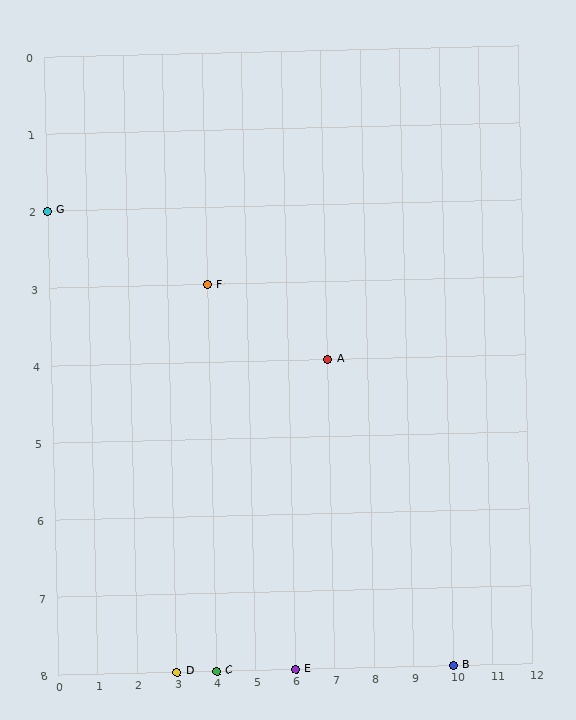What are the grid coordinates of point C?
Point C is at grid coordinates (4, 8).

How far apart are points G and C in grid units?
Points G and C are 4 columns and 6 rows apart (about 7.2 grid units diagonally).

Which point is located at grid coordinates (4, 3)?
Point F is at (4, 3).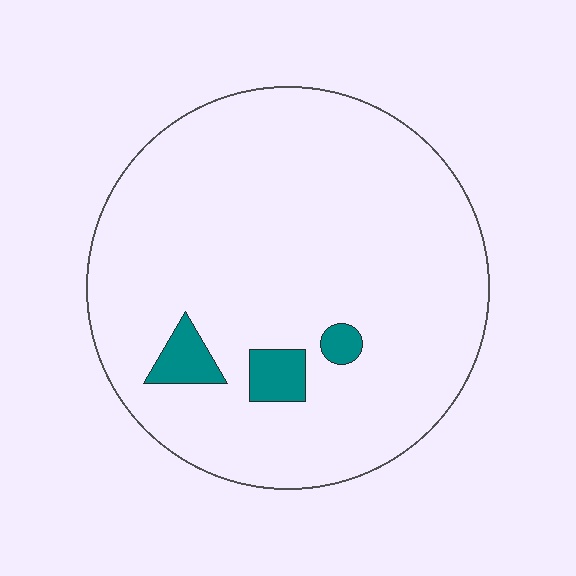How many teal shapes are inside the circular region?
3.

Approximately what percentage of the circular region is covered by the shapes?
Approximately 5%.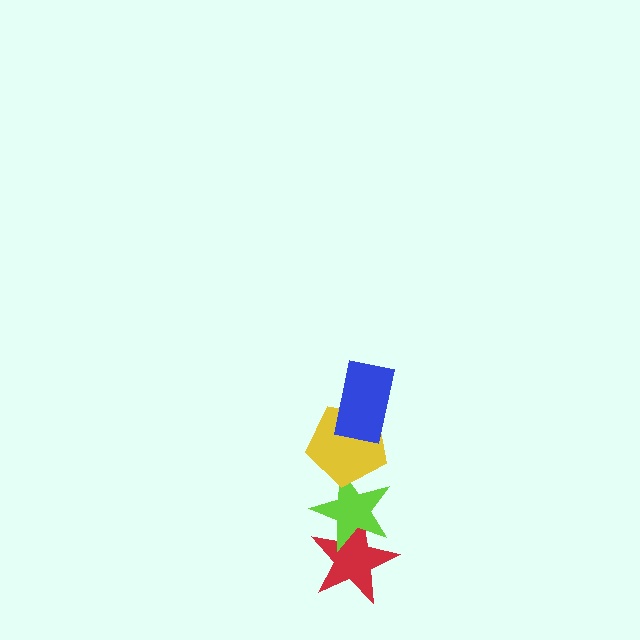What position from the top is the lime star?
The lime star is 3rd from the top.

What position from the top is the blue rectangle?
The blue rectangle is 1st from the top.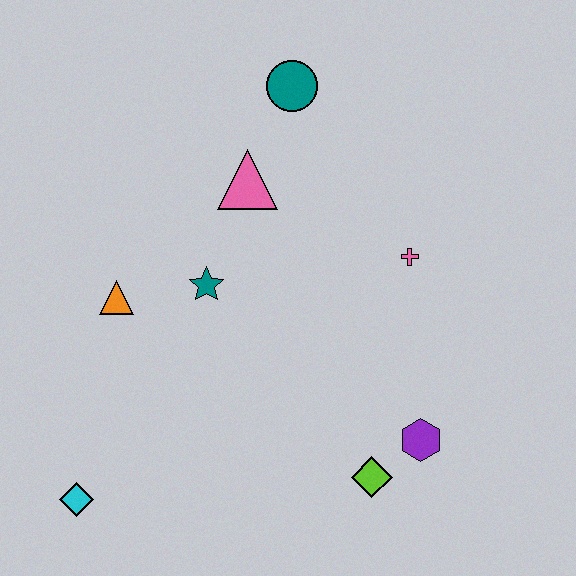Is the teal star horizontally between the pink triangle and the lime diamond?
No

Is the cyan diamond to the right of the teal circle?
No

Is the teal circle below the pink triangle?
No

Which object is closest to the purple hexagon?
The lime diamond is closest to the purple hexagon.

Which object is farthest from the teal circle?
The cyan diamond is farthest from the teal circle.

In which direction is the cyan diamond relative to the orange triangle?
The cyan diamond is below the orange triangle.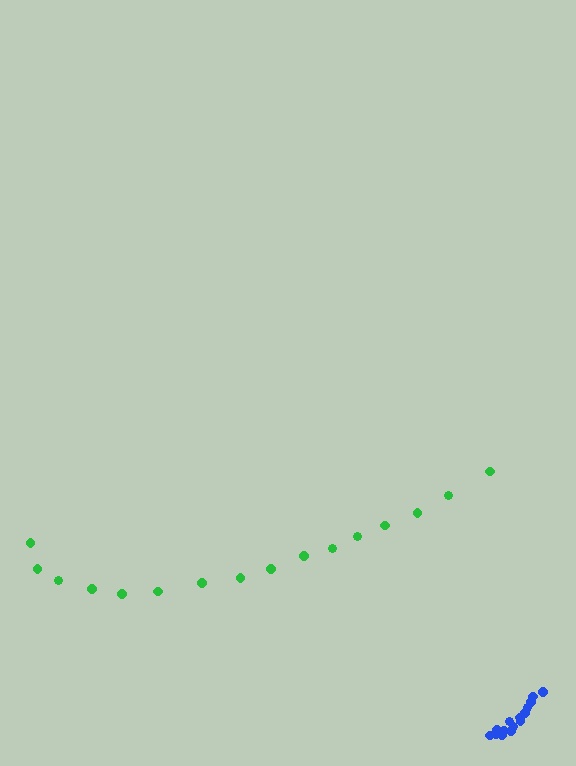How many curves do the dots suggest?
There are 2 distinct paths.